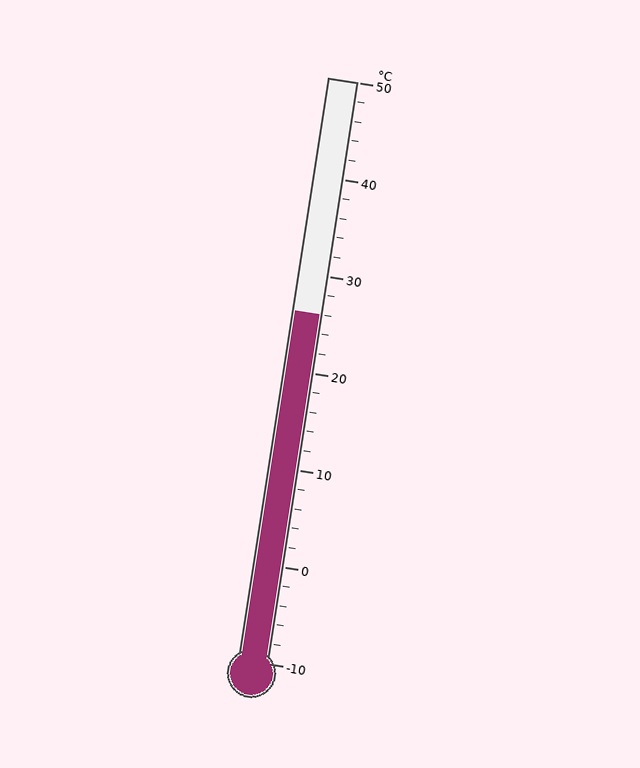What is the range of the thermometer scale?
The thermometer scale ranges from -10°C to 50°C.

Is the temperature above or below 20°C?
The temperature is above 20°C.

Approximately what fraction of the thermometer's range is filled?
The thermometer is filled to approximately 60% of its range.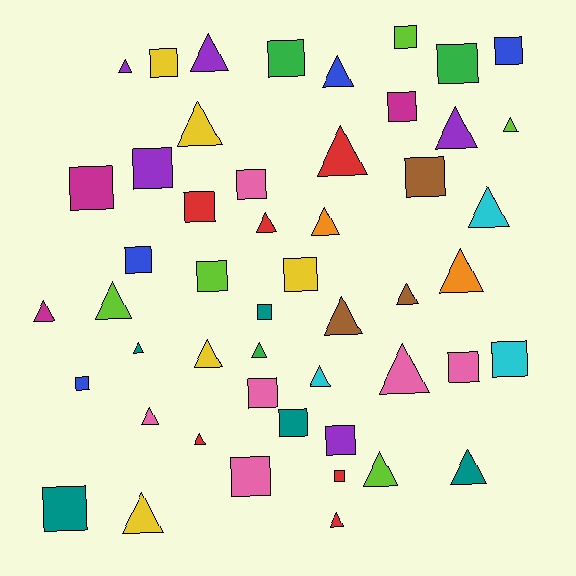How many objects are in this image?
There are 50 objects.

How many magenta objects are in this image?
There are 3 magenta objects.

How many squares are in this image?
There are 24 squares.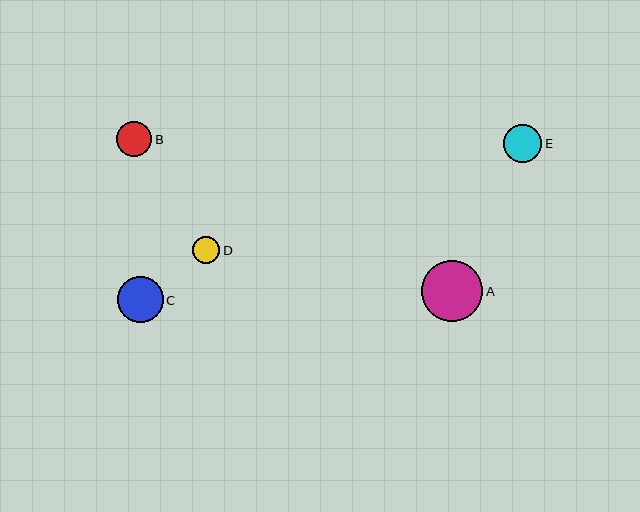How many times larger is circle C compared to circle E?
Circle C is approximately 1.2 times the size of circle E.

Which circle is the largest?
Circle A is the largest with a size of approximately 61 pixels.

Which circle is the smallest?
Circle D is the smallest with a size of approximately 27 pixels.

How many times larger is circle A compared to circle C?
Circle A is approximately 1.4 times the size of circle C.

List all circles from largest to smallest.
From largest to smallest: A, C, E, B, D.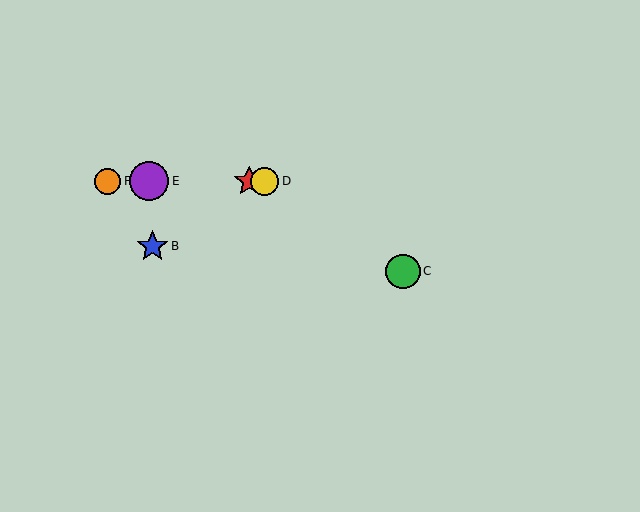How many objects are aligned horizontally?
4 objects (A, D, E, F) are aligned horizontally.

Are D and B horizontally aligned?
No, D is at y≈181 and B is at y≈246.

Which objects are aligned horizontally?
Objects A, D, E, F are aligned horizontally.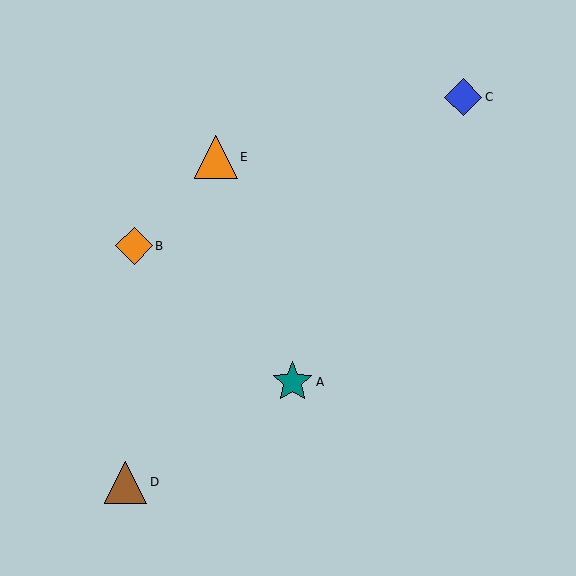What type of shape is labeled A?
Shape A is a teal star.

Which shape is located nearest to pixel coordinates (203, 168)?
The orange triangle (labeled E) at (216, 157) is nearest to that location.